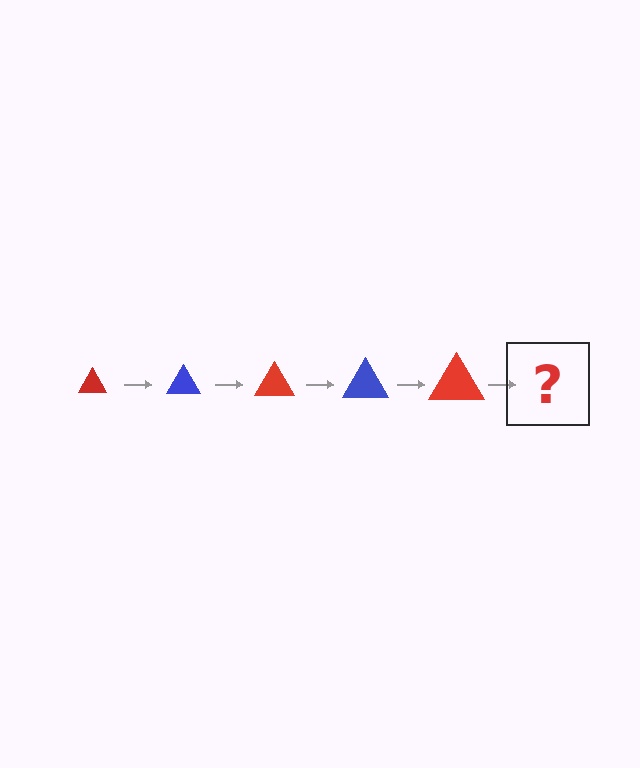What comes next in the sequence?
The next element should be a blue triangle, larger than the previous one.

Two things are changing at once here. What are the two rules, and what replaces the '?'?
The two rules are that the triangle grows larger each step and the color cycles through red and blue. The '?' should be a blue triangle, larger than the previous one.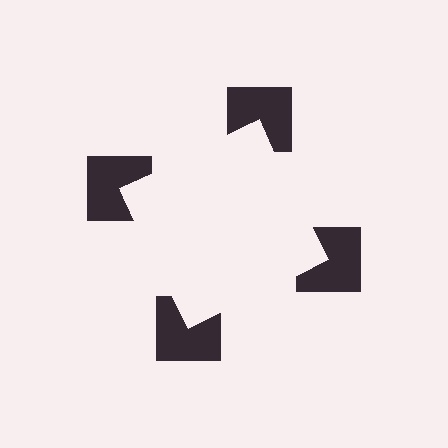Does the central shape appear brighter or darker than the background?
It typically appears slightly brighter than the background, even though no actual brightness change is drawn.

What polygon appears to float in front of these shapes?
An illusory square — its edges are inferred from the aligned wedge cuts in the notched squares, not physically drawn.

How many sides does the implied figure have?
4 sides.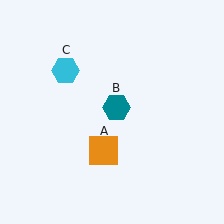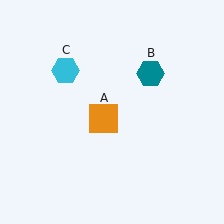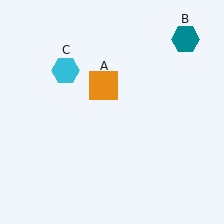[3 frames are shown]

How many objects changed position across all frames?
2 objects changed position: orange square (object A), teal hexagon (object B).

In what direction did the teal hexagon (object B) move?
The teal hexagon (object B) moved up and to the right.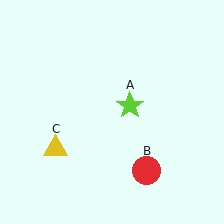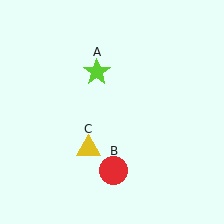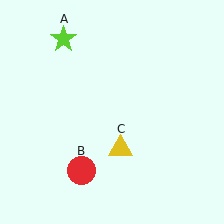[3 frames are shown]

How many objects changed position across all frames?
3 objects changed position: lime star (object A), red circle (object B), yellow triangle (object C).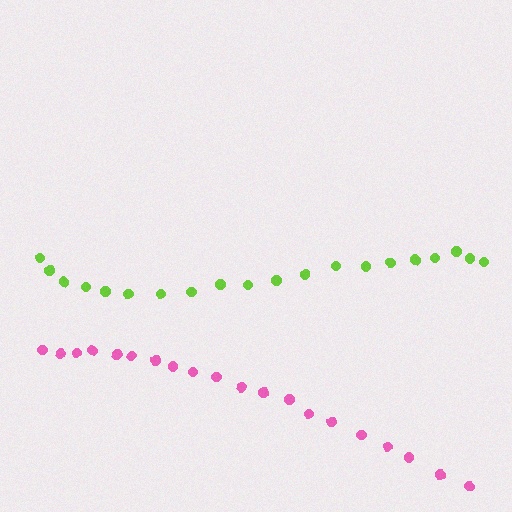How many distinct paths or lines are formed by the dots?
There are 2 distinct paths.